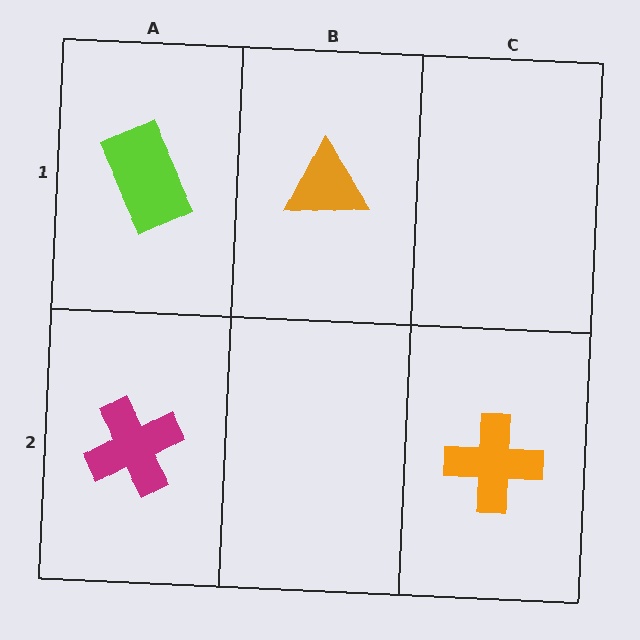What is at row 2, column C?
An orange cross.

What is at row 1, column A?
A lime rectangle.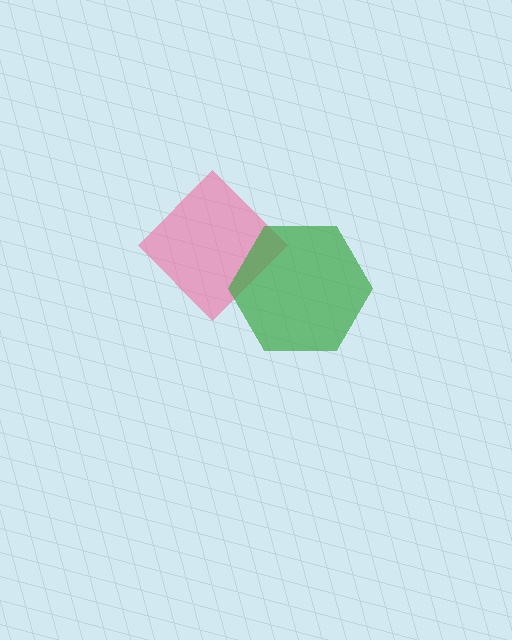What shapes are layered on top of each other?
The layered shapes are: a pink diamond, a green hexagon.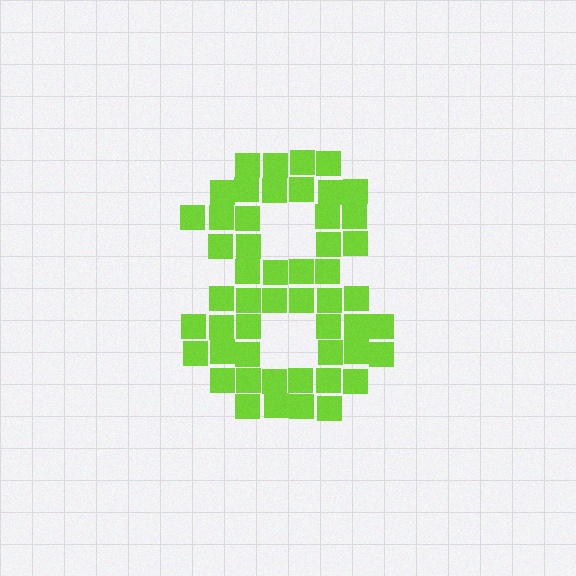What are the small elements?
The small elements are squares.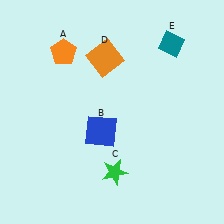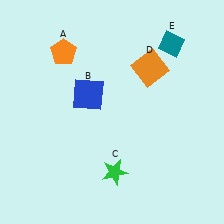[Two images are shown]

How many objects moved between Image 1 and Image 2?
2 objects moved between the two images.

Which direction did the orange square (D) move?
The orange square (D) moved right.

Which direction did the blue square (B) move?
The blue square (B) moved up.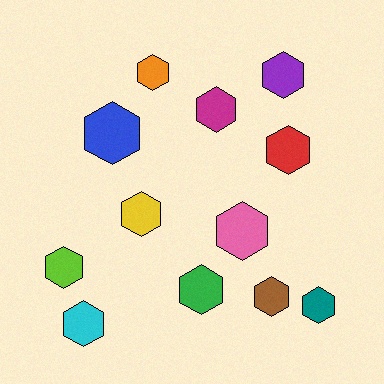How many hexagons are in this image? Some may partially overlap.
There are 12 hexagons.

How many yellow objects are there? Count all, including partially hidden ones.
There is 1 yellow object.